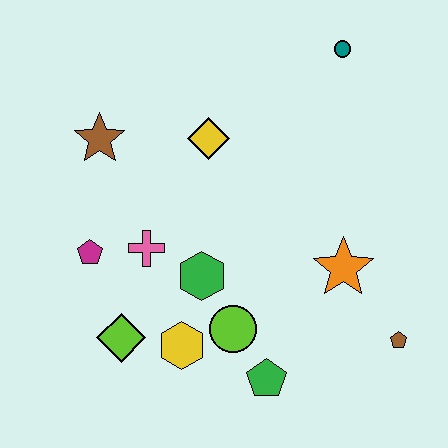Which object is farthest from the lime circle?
The teal circle is farthest from the lime circle.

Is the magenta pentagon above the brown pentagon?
Yes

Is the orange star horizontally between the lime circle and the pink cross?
No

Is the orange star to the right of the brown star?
Yes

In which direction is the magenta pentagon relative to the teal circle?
The magenta pentagon is to the left of the teal circle.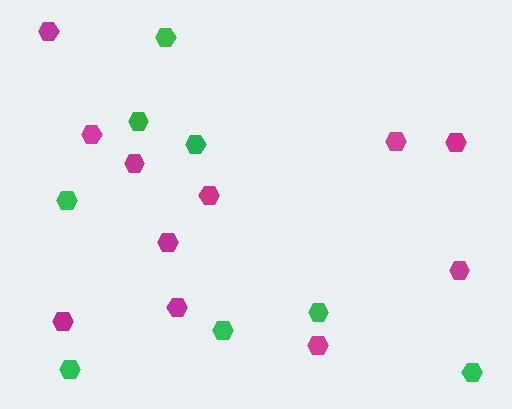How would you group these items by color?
There are 2 groups: one group of magenta hexagons (11) and one group of green hexagons (8).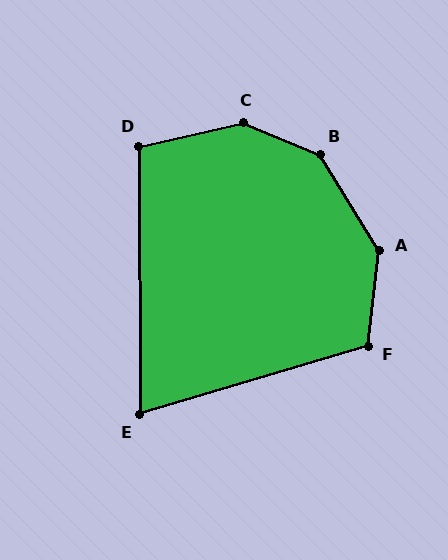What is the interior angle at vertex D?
Approximately 103 degrees (obtuse).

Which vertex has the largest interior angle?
C, at approximately 145 degrees.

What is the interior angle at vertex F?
Approximately 113 degrees (obtuse).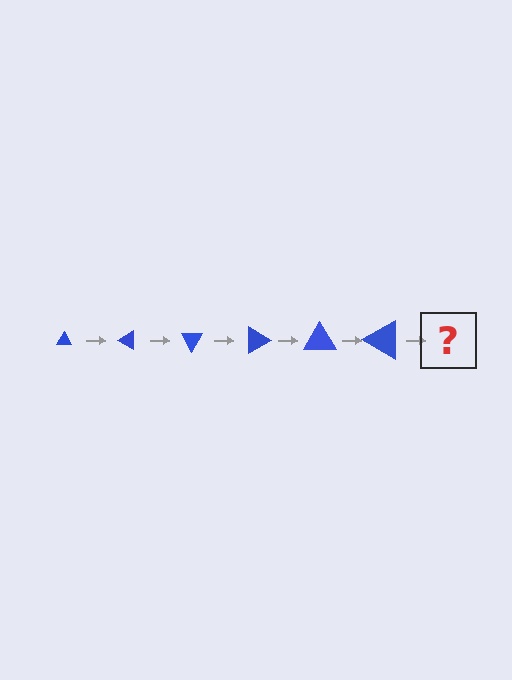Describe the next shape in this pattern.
It should be a triangle, larger than the previous one and rotated 180 degrees from the start.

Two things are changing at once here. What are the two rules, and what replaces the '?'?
The two rules are that the triangle grows larger each step and it rotates 30 degrees each step. The '?' should be a triangle, larger than the previous one and rotated 180 degrees from the start.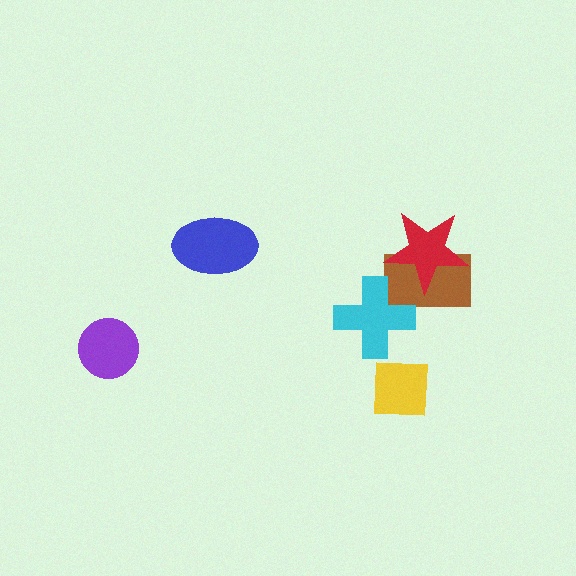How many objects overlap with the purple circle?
0 objects overlap with the purple circle.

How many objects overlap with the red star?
1 object overlaps with the red star.